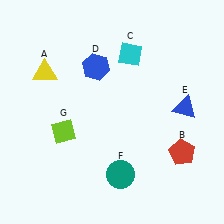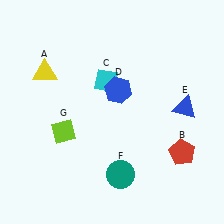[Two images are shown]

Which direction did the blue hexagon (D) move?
The blue hexagon (D) moved down.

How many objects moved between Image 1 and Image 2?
2 objects moved between the two images.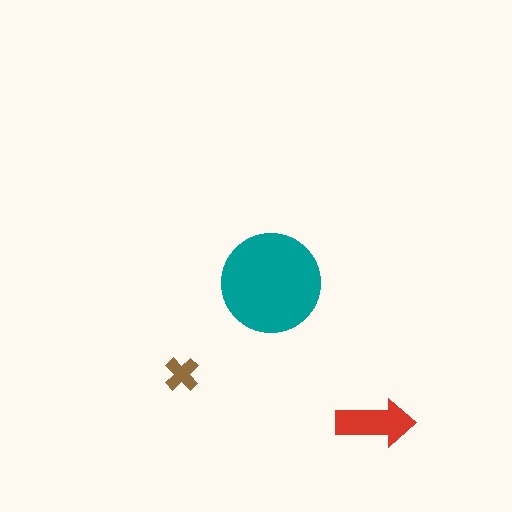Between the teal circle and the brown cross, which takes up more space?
The teal circle.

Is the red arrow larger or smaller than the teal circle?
Smaller.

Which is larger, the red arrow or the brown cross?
The red arrow.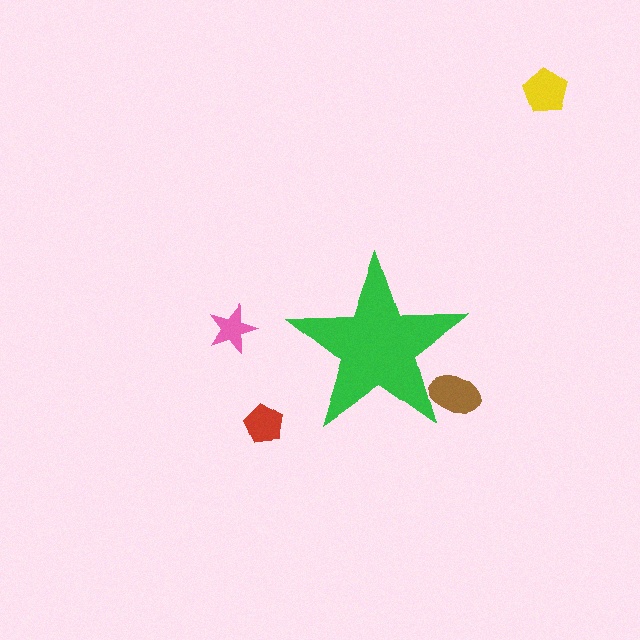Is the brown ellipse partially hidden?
Yes, the brown ellipse is partially hidden behind the green star.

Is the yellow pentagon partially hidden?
No, the yellow pentagon is fully visible.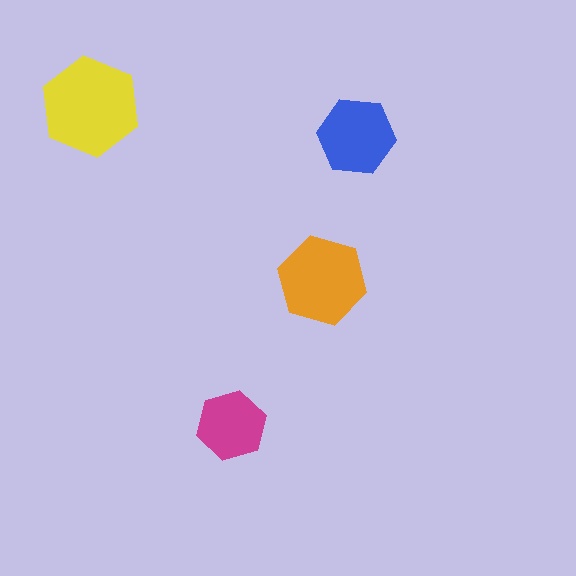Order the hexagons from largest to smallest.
the yellow one, the orange one, the blue one, the magenta one.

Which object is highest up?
The yellow hexagon is topmost.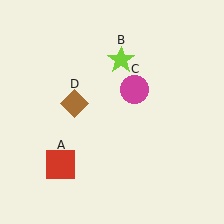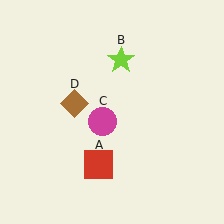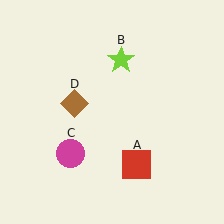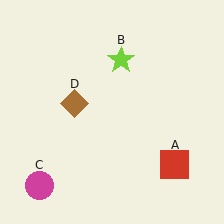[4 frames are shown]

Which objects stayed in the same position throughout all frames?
Lime star (object B) and brown diamond (object D) remained stationary.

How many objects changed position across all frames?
2 objects changed position: red square (object A), magenta circle (object C).